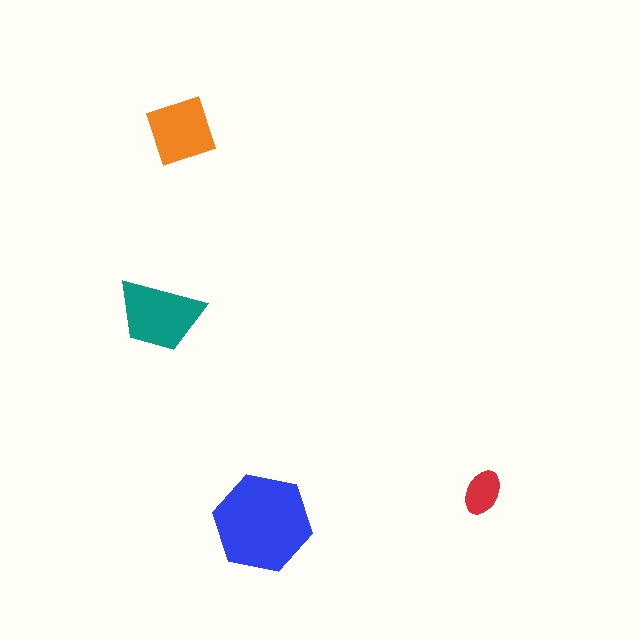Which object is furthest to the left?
The teal trapezoid is leftmost.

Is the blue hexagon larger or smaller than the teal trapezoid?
Larger.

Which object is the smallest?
The red ellipse.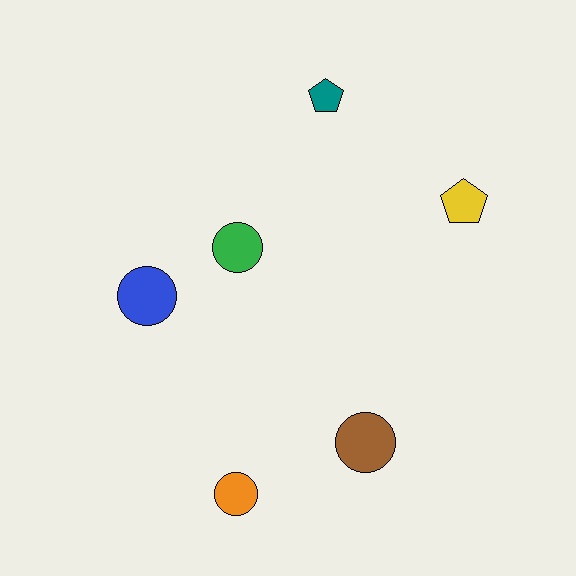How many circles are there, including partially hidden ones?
There are 4 circles.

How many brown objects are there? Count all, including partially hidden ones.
There is 1 brown object.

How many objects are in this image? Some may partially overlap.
There are 6 objects.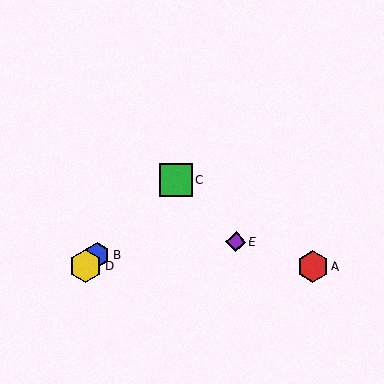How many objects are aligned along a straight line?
3 objects (B, C, D) are aligned along a straight line.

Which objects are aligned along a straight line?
Objects B, C, D are aligned along a straight line.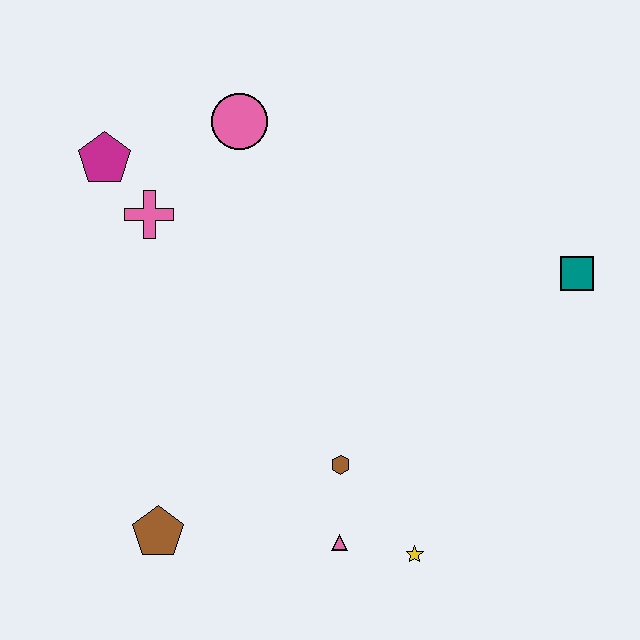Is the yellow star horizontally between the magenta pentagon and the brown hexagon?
No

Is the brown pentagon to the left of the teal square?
Yes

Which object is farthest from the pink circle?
The yellow star is farthest from the pink circle.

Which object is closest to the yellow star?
The pink triangle is closest to the yellow star.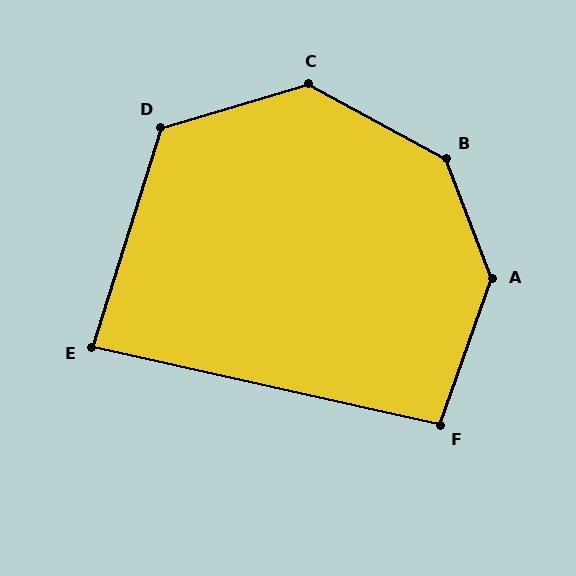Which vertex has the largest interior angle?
A, at approximately 139 degrees.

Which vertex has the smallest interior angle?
E, at approximately 85 degrees.